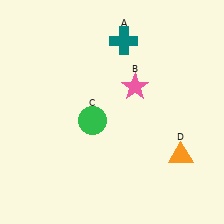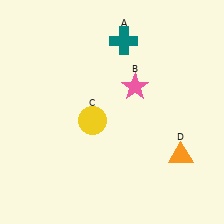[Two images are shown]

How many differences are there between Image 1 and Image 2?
There is 1 difference between the two images.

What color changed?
The circle (C) changed from green in Image 1 to yellow in Image 2.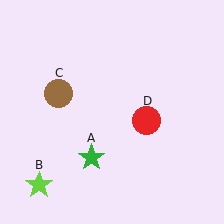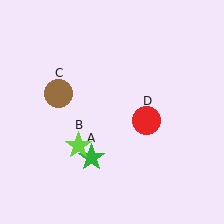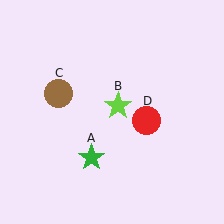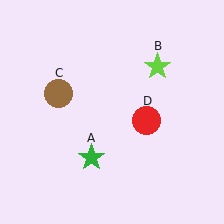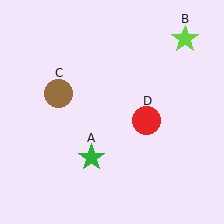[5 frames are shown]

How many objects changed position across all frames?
1 object changed position: lime star (object B).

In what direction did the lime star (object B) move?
The lime star (object B) moved up and to the right.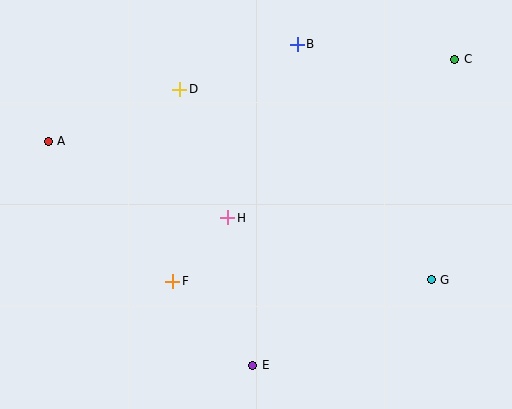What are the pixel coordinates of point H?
Point H is at (228, 218).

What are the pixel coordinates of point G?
Point G is at (431, 280).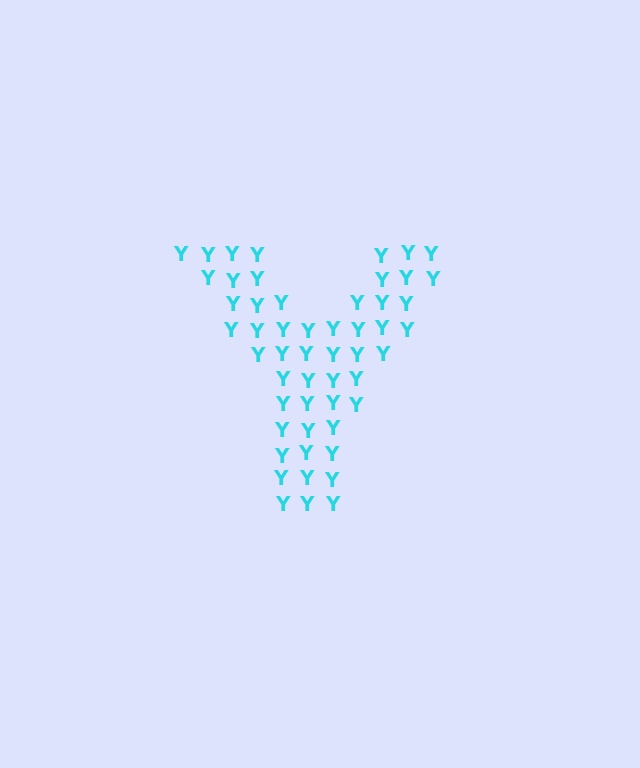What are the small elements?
The small elements are letter Y's.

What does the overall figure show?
The overall figure shows the letter Y.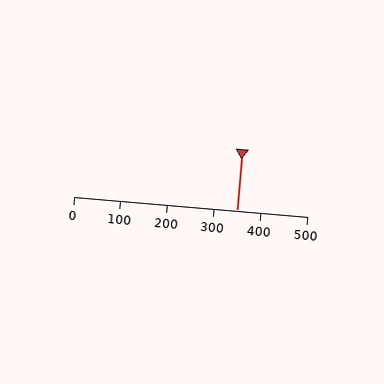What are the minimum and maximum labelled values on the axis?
The axis runs from 0 to 500.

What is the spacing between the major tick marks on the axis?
The major ticks are spaced 100 apart.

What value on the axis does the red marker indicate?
The marker indicates approximately 350.